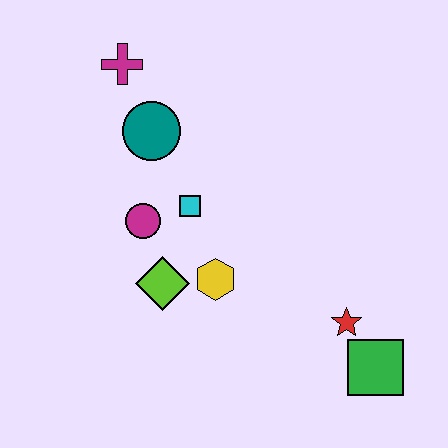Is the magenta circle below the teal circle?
Yes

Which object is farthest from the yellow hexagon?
The magenta cross is farthest from the yellow hexagon.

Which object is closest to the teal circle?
The magenta cross is closest to the teal circle.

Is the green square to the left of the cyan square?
No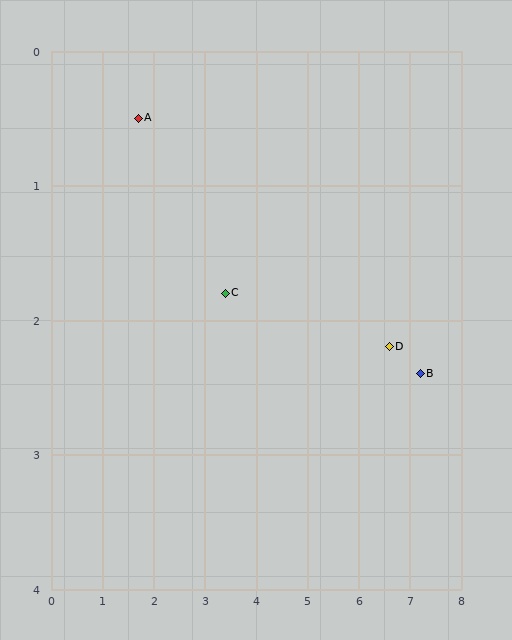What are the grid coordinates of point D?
Point D is at approximately (6.6, 2.2).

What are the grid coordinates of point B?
Point B is at approximately (7.2, 2.4).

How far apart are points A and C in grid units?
Points A and C are about 2.1 grid units apart.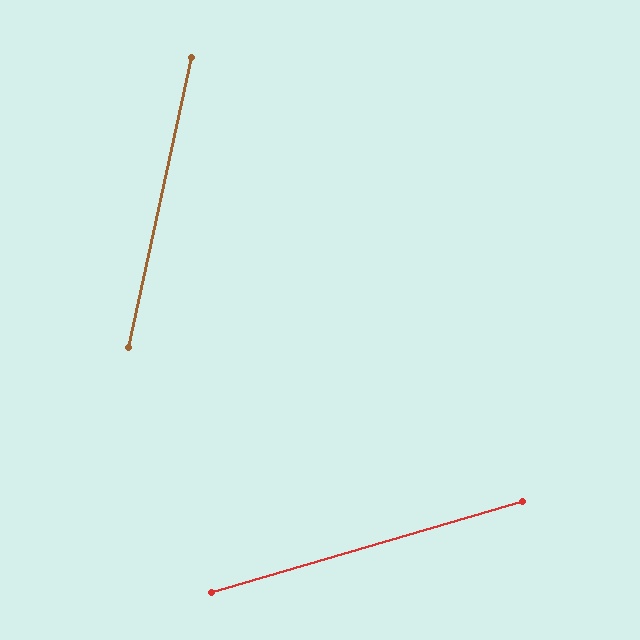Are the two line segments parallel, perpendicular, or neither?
Neither parallel nor perpendicular — they differ by about 61°.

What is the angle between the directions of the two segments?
Approximately 61 degrees.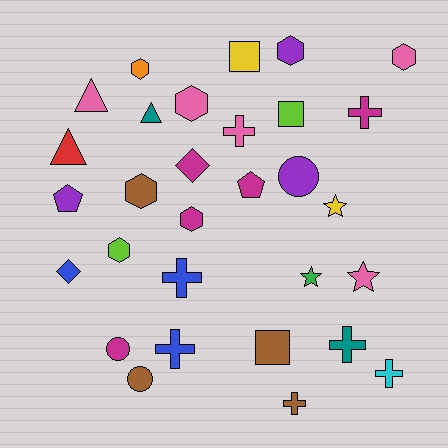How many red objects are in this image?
There is 1 red object.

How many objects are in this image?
There are 30 objects.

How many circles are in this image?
There are 3 circles.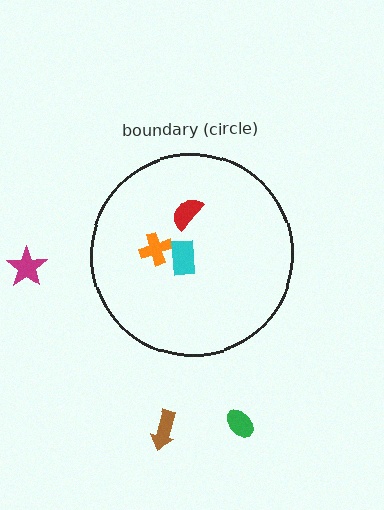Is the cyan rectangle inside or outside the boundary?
Inside.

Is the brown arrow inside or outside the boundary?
Outside.